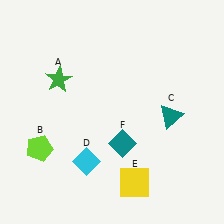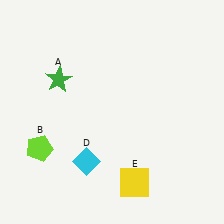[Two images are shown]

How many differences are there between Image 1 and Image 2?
There are 2 differences between the two images.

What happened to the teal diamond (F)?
The teal diamond (F) was removed in Image 2. It was in the bottom-right area of Image 1.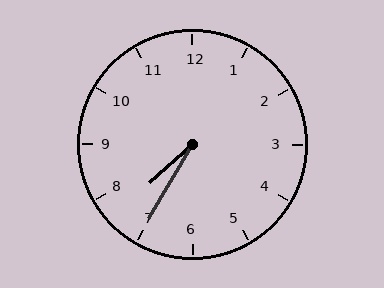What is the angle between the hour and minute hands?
Approximately 18 degrees.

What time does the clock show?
7:35.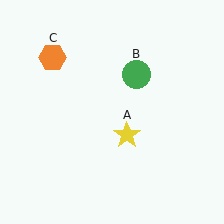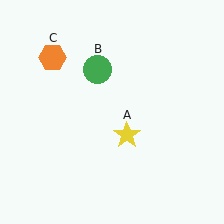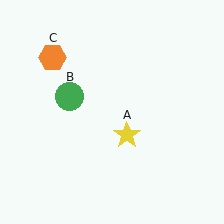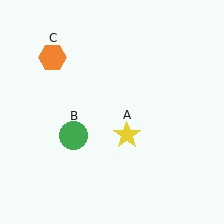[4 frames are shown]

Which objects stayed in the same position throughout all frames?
Yellow star (object A) and orange hexagon (object C) remained stationary.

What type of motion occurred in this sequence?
The green circle (object B) rotated counterclockwise around the center of the scene.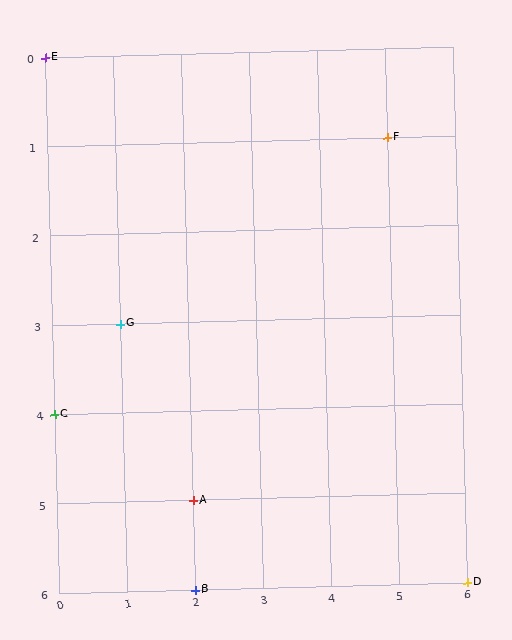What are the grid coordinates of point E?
Point E is at grid coordinates (0, 0).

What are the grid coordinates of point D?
Point D is at grid coordinates (6, 6).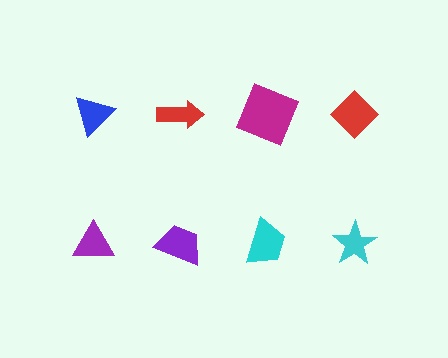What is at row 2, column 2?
A purple trapezoid.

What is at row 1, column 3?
A magenta square.